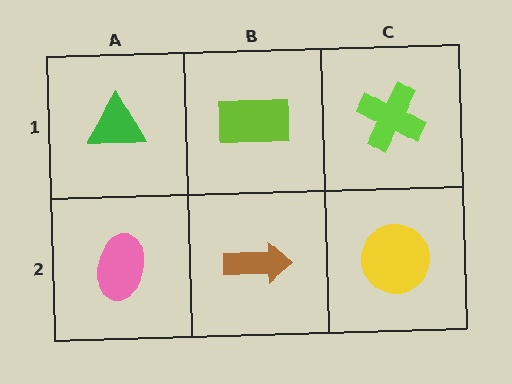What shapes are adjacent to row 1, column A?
A pink ellipse (row 2, column A), a lime rectangle (row 1, column B).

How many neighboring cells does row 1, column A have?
2.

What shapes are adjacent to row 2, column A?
A green triangle (row 1, column A), a brown arrow (row 2, column B).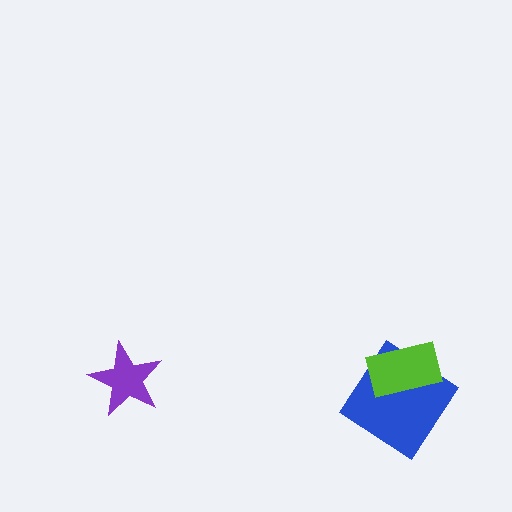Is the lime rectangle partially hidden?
No, no other shape covers it.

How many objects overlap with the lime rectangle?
1 object overlaps with the lime rectangle.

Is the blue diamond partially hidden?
Yes, it is partially covered by another shape.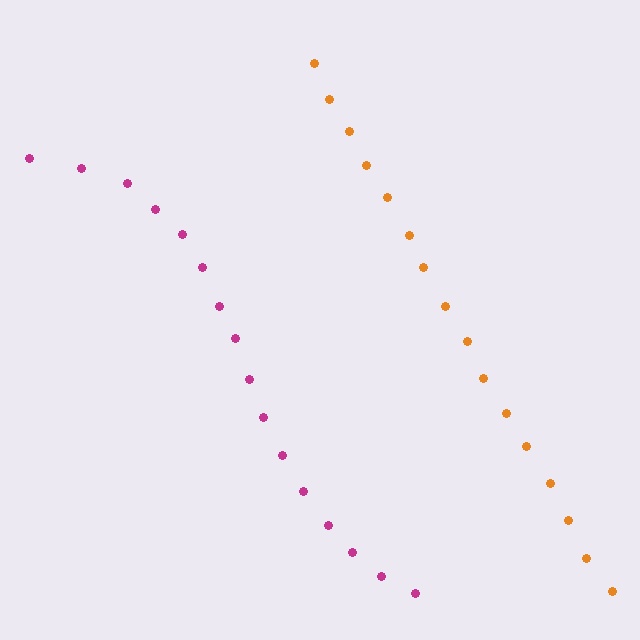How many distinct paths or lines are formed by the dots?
There are 2 distinct paths.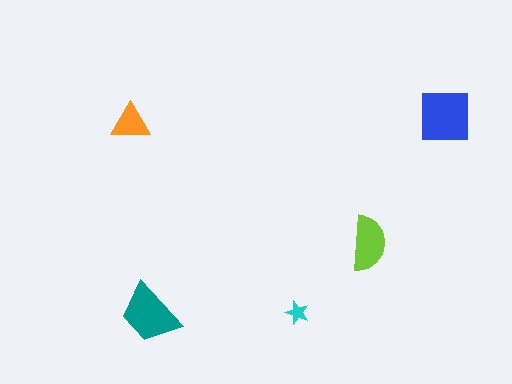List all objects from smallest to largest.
The cyan star, the orange triangle, the lime semicircle, the teal trapezoid, the blue square.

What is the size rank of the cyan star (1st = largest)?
5th.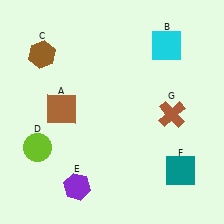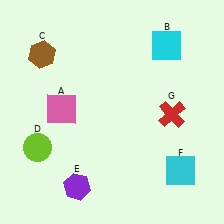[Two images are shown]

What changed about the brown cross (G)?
In Image 1, G is brown. In Image 2, it changed to red.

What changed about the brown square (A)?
In Image 1, A is brown. In Image 2, it changed to pink.